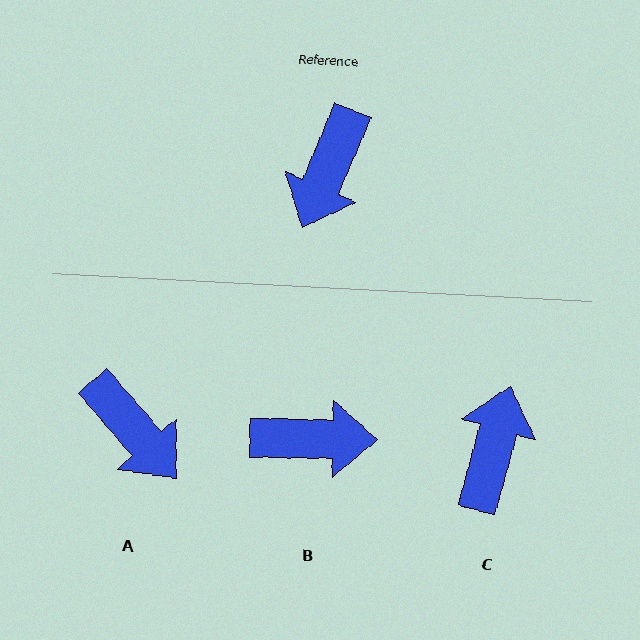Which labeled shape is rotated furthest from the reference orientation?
C, about 172 degrees away.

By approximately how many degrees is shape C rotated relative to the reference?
Approximately 172 degrees clockwise.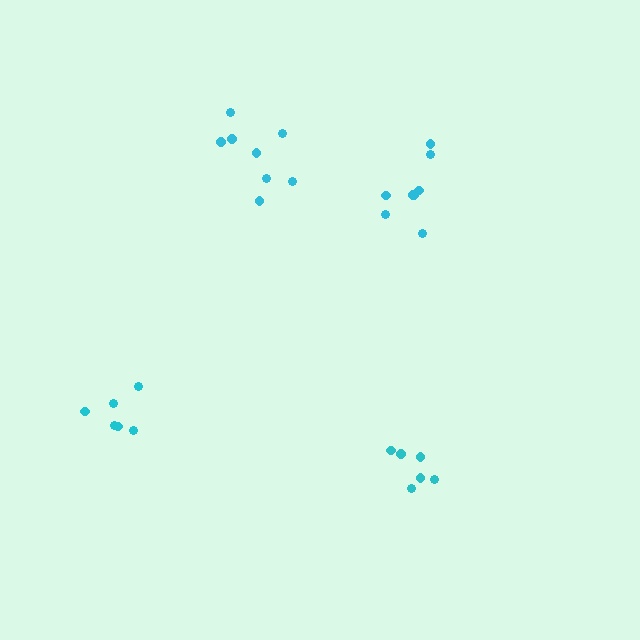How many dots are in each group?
Group 1: 6 dots, Group 2: 8 dots, Group 3: 8 dots, Group 4: 6 dots (28 total).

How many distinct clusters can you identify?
There are 4 distinct clusters.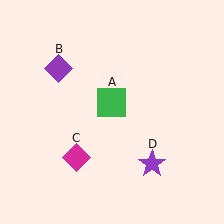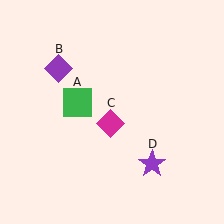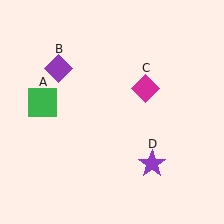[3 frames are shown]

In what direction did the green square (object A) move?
The green square (object A) moved left.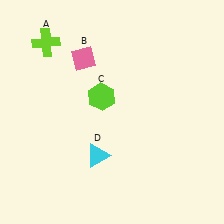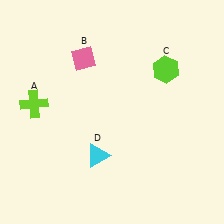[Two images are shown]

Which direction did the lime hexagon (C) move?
The lime hexagon (C) moved right.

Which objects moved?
The objects that moved are: the lime cross (A), the lime hexagon (C).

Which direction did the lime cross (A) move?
The lime cross (A) moved down.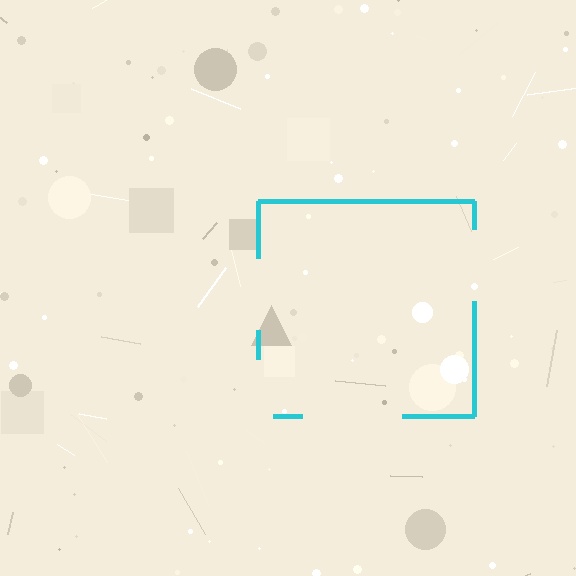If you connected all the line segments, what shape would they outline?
They would outline a square.